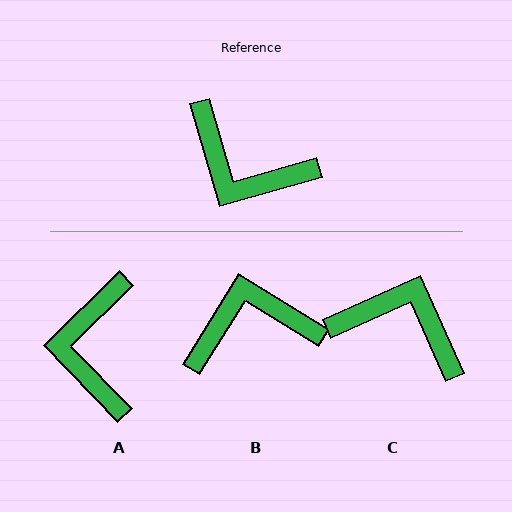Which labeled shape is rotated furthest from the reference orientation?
C, about 172 degrees away.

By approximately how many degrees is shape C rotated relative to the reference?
Approximately 172 degrees clockwise.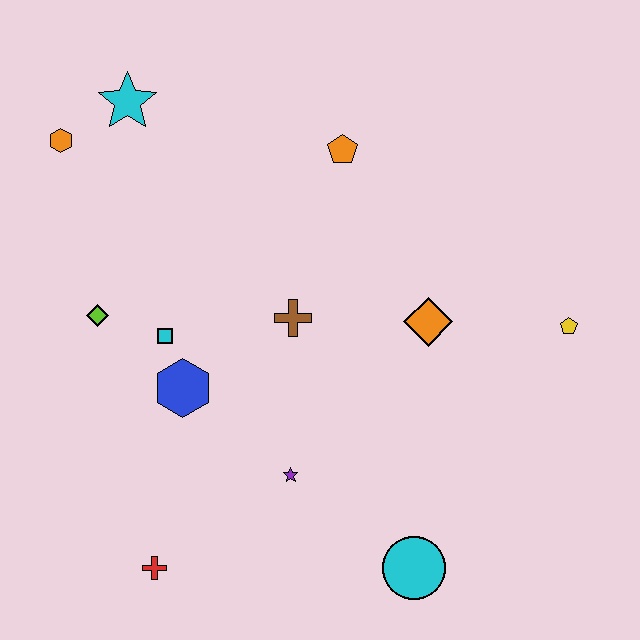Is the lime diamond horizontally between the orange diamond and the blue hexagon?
No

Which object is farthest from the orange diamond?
The orange hexagon is farthest from the orange diamond.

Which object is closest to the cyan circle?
The purple star is closest to the cyan circle.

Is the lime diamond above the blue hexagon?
Yes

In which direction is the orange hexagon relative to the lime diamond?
The orange hexagon is above the lime diamond.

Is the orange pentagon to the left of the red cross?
No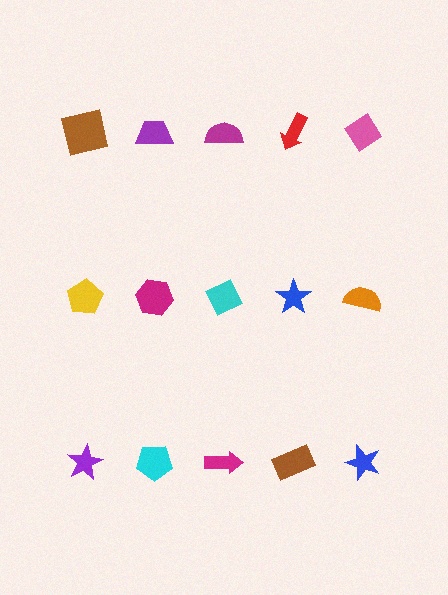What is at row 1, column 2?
A purple trapezoid.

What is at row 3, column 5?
A blue star.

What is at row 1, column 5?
A pink diamond.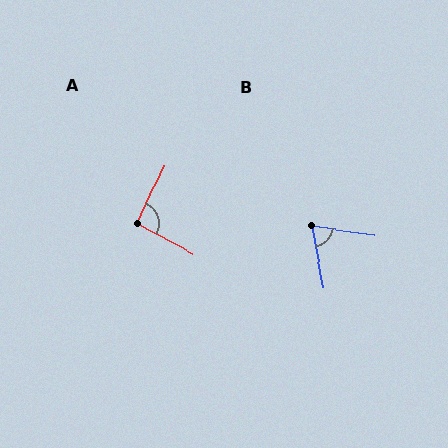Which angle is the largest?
A, at approximately 93 degrees.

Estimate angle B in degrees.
Approximately 72 degrees.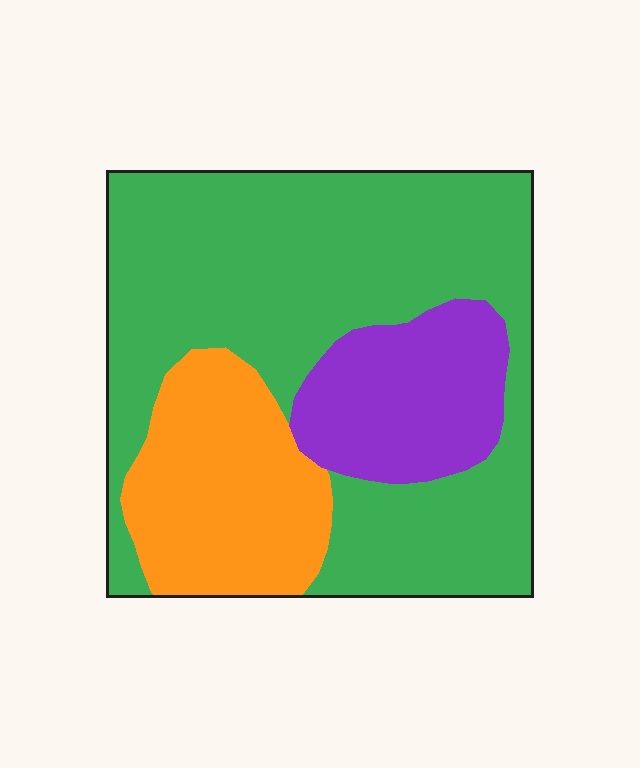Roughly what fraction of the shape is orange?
Orange covers 22% of the shape.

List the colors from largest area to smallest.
From largest to smallest: green, orange, purple.